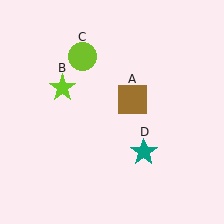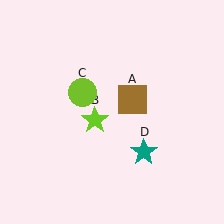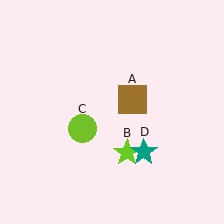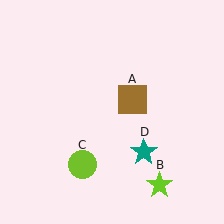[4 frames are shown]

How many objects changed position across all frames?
2 objects changed position: lime star (object B), lime circle (object C).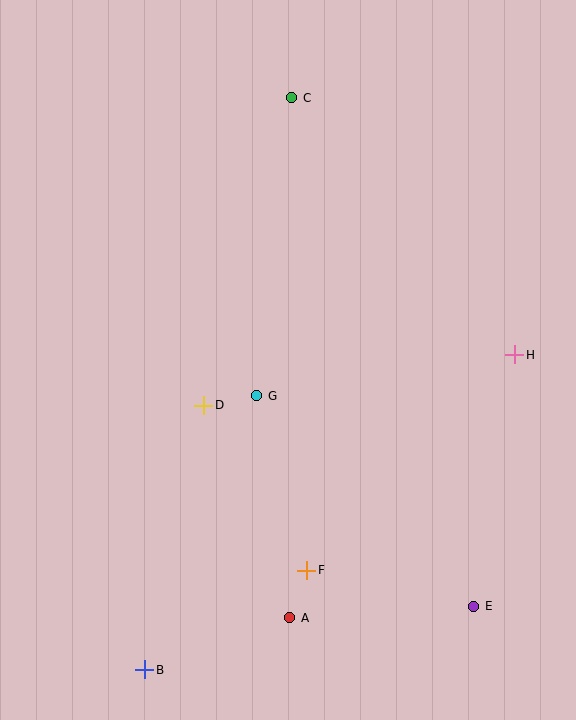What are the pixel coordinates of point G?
Point G is at (257, 396).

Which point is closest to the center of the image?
Point G at (257, 396) is closest to the center.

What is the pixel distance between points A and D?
The distance between A and D is 229 pixels.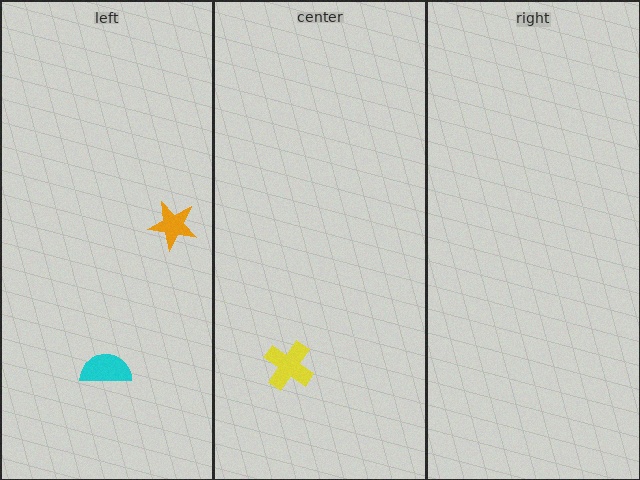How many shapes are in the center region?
1.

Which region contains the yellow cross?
The center region.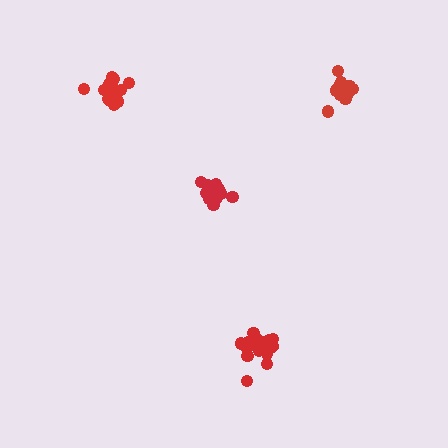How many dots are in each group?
Group 1: 13 dots, Group 2: 14 dots, Group 3: 16 dots, Group 4: 15 dots (58 total).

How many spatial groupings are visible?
There are 4 spatial groupings.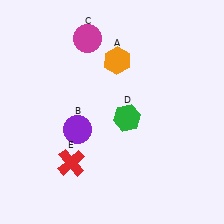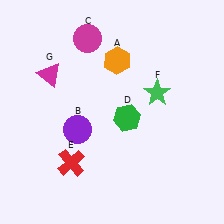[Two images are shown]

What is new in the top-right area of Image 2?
A green star (F) was added in the top-right area of Image 2.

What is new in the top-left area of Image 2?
A magenta triangle (G) was added in the top-left area of Image 2.